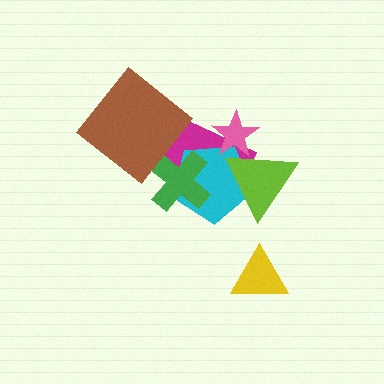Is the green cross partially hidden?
No, no other shape covers it.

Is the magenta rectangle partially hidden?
Yes, it is partially covered by another shape.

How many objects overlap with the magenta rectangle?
5 objects overlap with the magenta rectangle.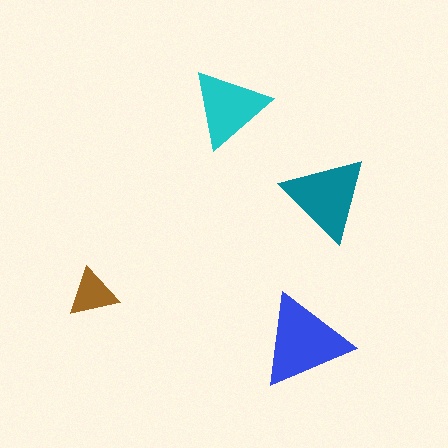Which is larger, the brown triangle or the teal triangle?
The teal one.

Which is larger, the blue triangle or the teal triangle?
The blue one.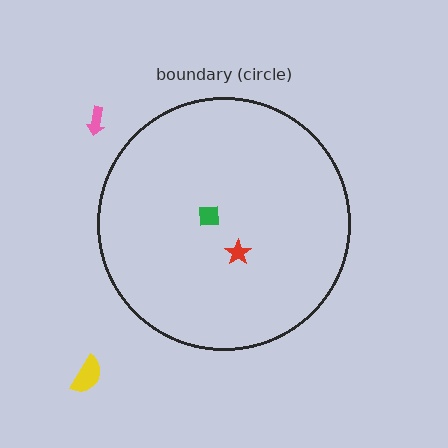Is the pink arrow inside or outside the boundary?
Outside.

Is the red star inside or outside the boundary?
Inside.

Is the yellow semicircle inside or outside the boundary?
Outside.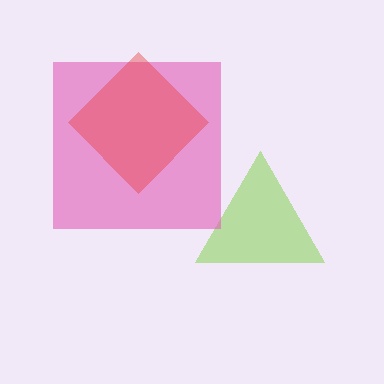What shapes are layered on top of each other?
The layered shapes are: a lime triangle, a pink square, a red diamond.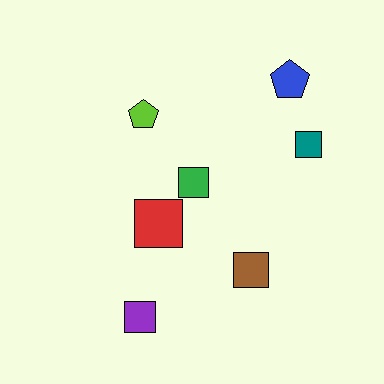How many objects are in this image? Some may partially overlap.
There are 7 objects.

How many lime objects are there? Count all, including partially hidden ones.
There is 1 lime object.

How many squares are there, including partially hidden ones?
There are 5 squares.